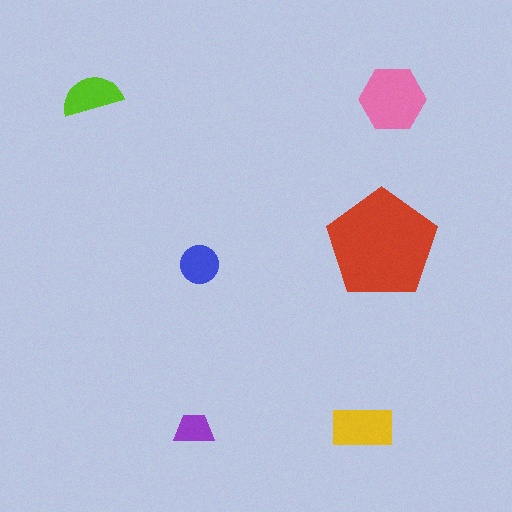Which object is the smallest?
The purple trapezoid.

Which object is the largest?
The red pentagon.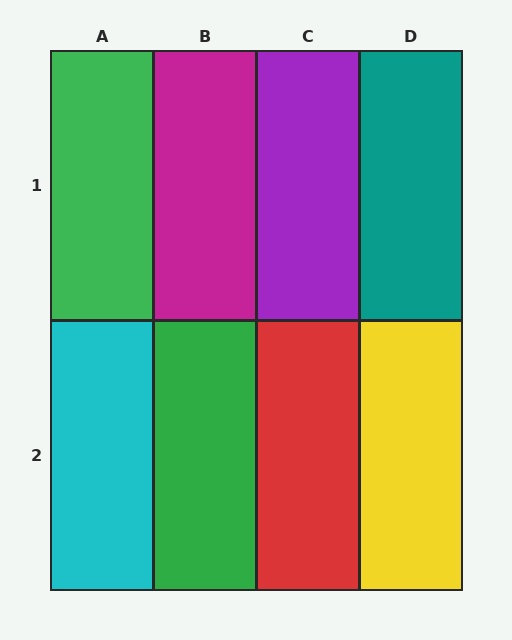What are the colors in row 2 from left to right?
Cyan, green, red, yellow.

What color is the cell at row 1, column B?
Magenta.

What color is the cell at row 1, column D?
Teal.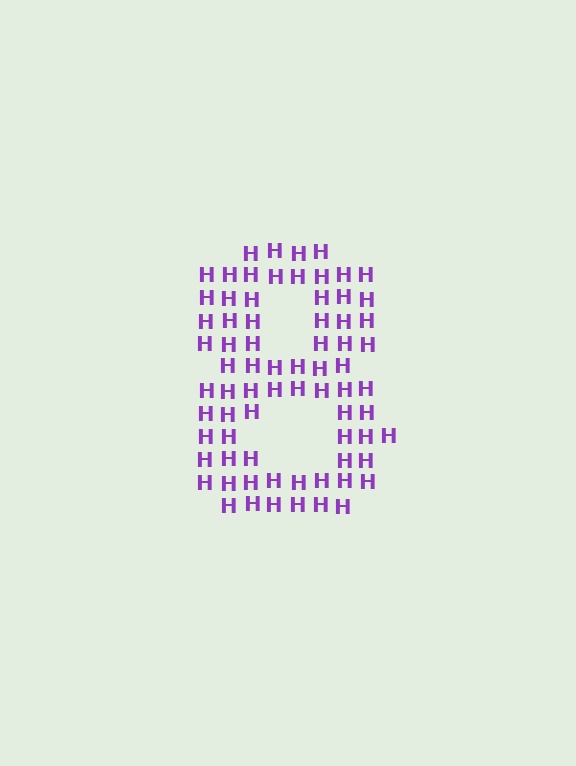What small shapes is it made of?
It is made of small letter H's.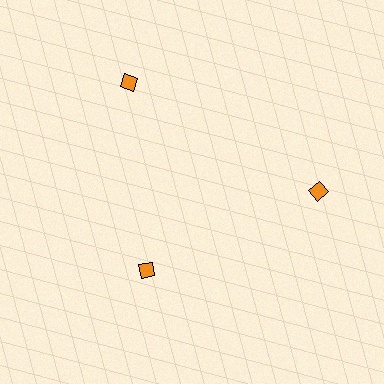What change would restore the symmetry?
The symmetry would be restored by moving it outward, back onto the ring so that all 3 diamonds sit at equal angles and equal distance from the center.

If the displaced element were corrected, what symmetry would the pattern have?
It would have 3-fold rotational symmetry — the pattern would map onto itself every 120 degrees.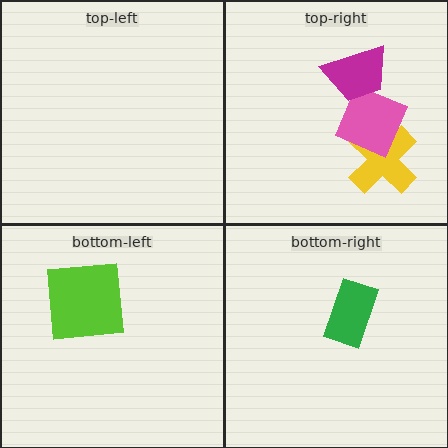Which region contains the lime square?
The bottom-left region.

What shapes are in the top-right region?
The yellow cross, the pink diamond, the magenta trapezoid.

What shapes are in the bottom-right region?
The green rectangle.